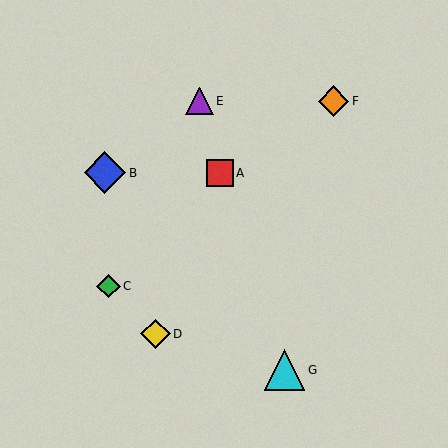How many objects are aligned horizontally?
2 objects (A, B) are aligned horizontally.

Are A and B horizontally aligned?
Yes, both are at y≈173.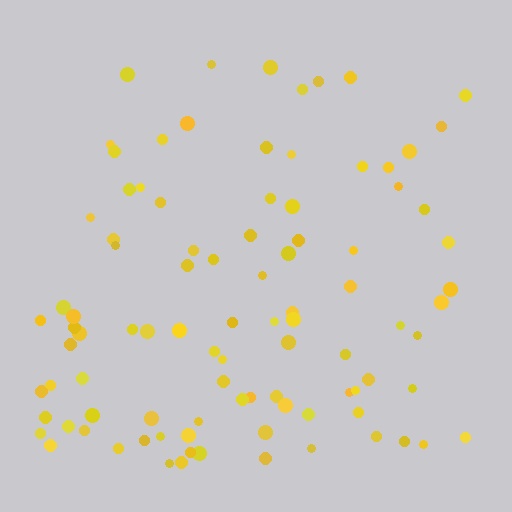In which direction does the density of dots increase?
From top to bottom, with the bottom side densest.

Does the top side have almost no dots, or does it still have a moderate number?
Still a moderate number, just noticeably fewer than the bottom.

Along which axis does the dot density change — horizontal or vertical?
Vertical.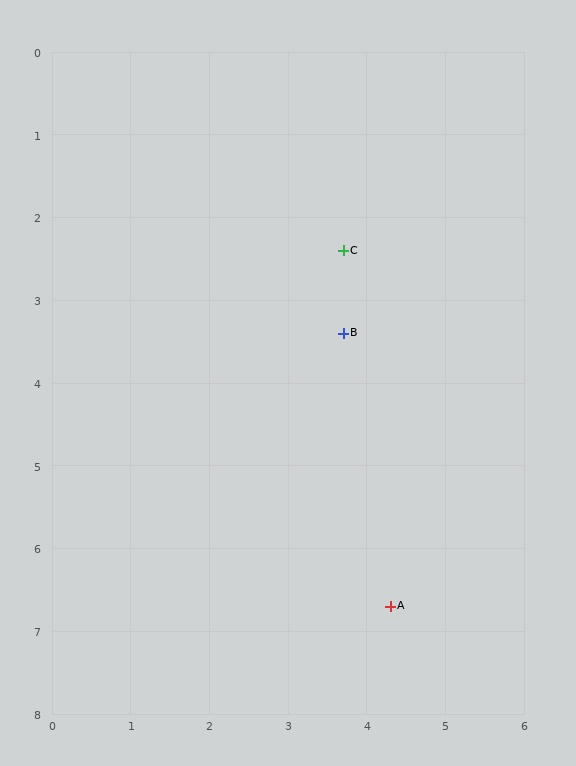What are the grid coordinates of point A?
Point A is at approximately (4.3, 6.7).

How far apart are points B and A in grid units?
Points B and A are about 3.4 grid units apart.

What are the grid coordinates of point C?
Point C is at approximately (3.7, 2.4).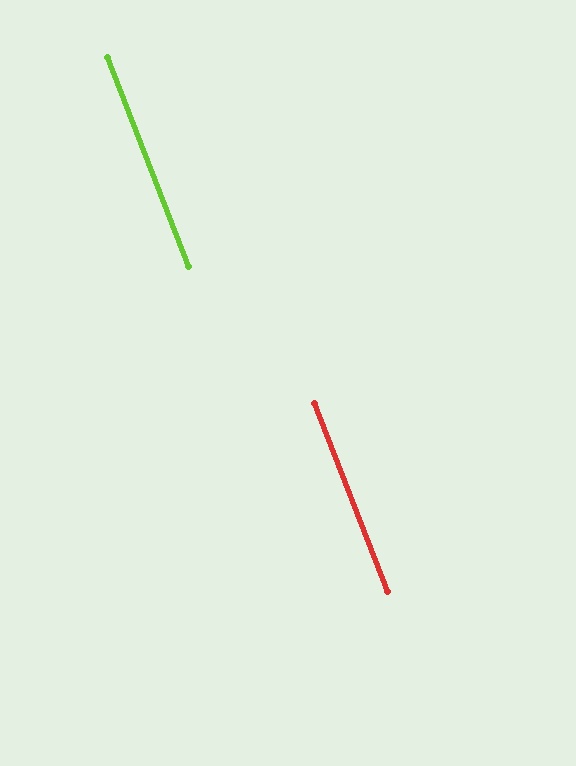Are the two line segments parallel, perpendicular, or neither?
Parallel — their directions differ by only 0.4°.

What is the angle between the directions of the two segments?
Approximately 0 degrees.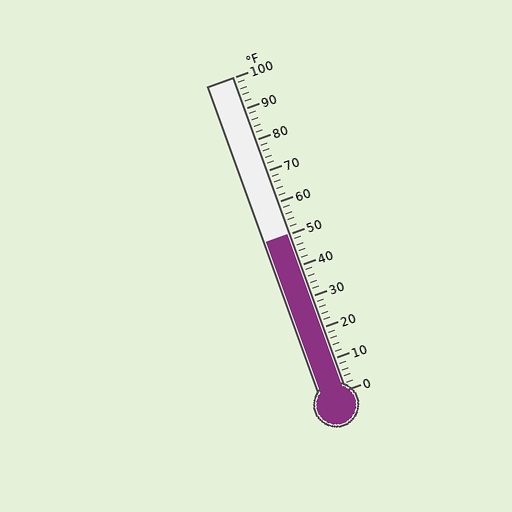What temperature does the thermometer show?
The thermometer shows approximately 50°F.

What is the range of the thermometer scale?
The thermometer scale ranges from 0°F to 100°F.